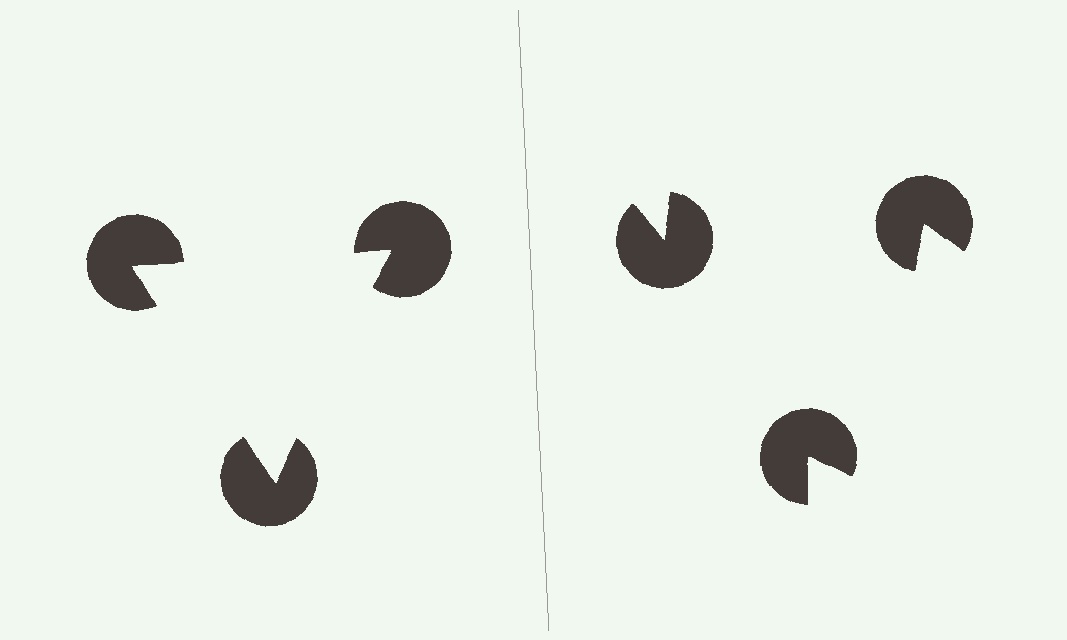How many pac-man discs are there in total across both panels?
6 — 3 on each side.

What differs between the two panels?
The pac-man discs are positioned identically on both sides; only the wedge orientations differ. On the left they align to a triangle; on the right they are misaligned.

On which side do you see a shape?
An illusory triangle appears on the left side. On the right side the wedge cuts are rotated, so no coherent shape forms.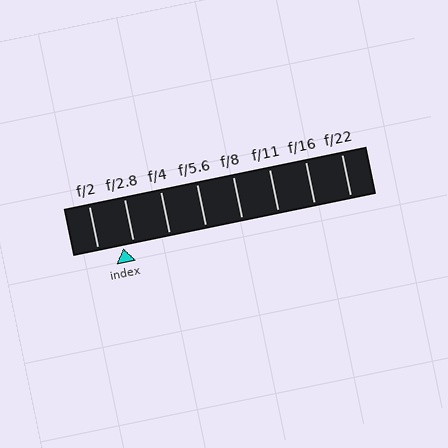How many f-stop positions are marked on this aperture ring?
There are 8 f-stop positions marked.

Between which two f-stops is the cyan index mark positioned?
The index mark is between f/2 and f/2.8.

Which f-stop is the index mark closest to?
The index mark is closest to f/2.8.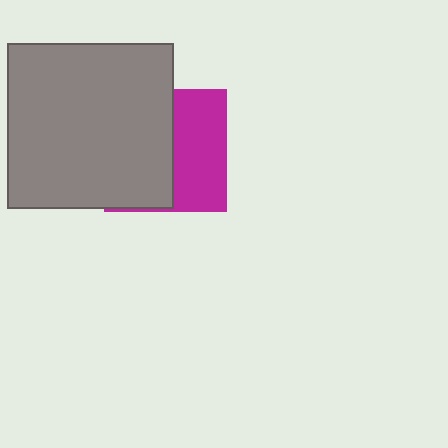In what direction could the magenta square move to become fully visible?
The magenta square could move right. That would shift it out from behind the gray square entirely.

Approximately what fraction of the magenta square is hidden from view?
Roughly 56% of the magenta square is hidden behind the gray square.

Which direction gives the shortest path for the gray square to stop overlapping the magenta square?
Moving left gives the shortest separation.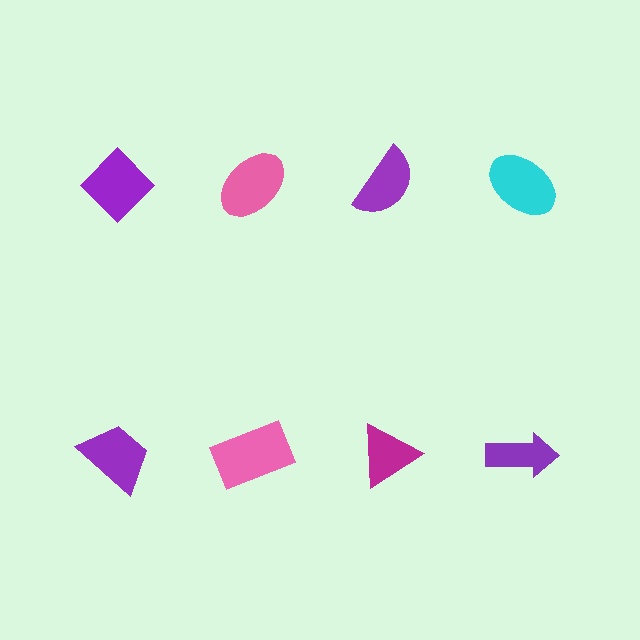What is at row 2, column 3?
A magenta triangle.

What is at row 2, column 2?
A pink rectangle.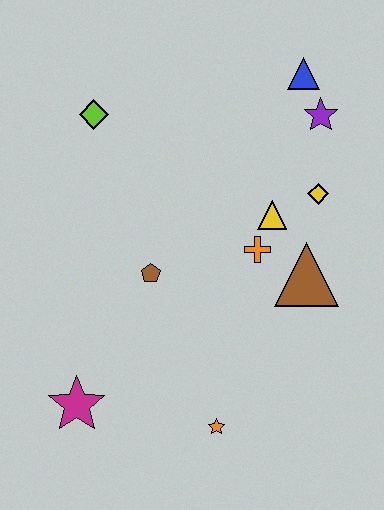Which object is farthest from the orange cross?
The magenta star is farthest from the orange cross.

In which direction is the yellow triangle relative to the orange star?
The yellow triangle is above the orange star.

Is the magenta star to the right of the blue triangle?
No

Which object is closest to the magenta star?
The orange star is closest to the magenta star.